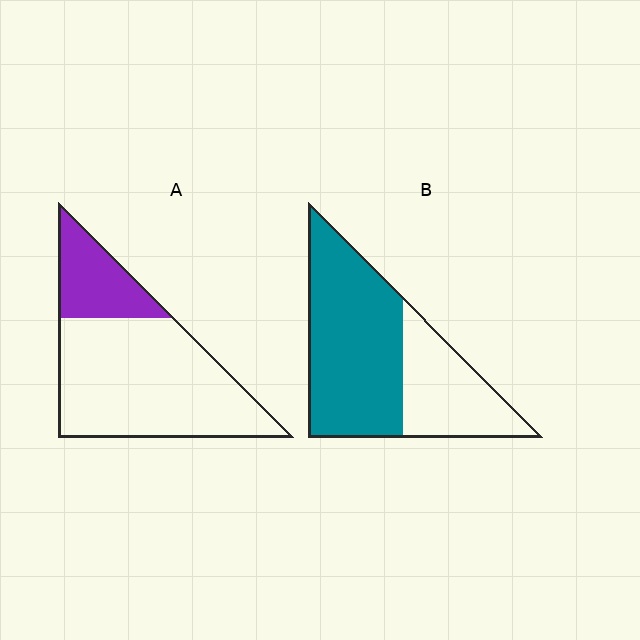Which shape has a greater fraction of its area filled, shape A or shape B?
Shape B.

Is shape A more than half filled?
No.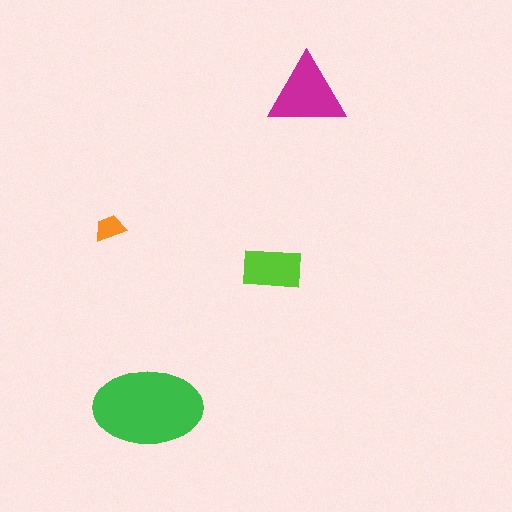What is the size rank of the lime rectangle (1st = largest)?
3rd.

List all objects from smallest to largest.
The orange trapezoid, the lime rectangle, the magenta triangle, the green ellipse.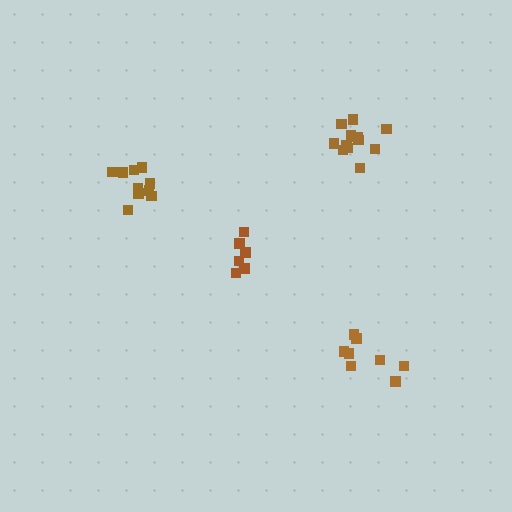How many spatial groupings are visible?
There are 4 spatial groupings.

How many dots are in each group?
Group 1: 12 dots, Group 2: 6 dots, Group 3: 8 dots, Group 4: 10 dots (36 total).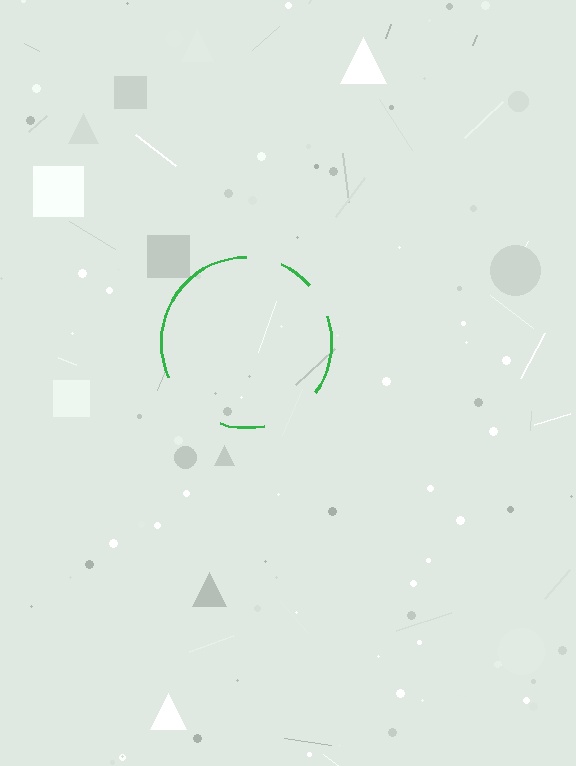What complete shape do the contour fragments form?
The contour fragments form a circle.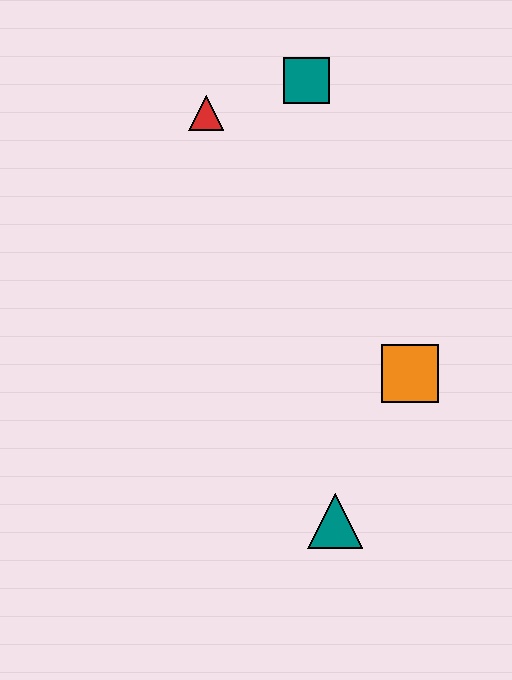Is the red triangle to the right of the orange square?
No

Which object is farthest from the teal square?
The teal triangle is farthest from the teal square.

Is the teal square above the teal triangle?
Yes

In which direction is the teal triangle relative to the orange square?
The teal triangle is below the orange square.